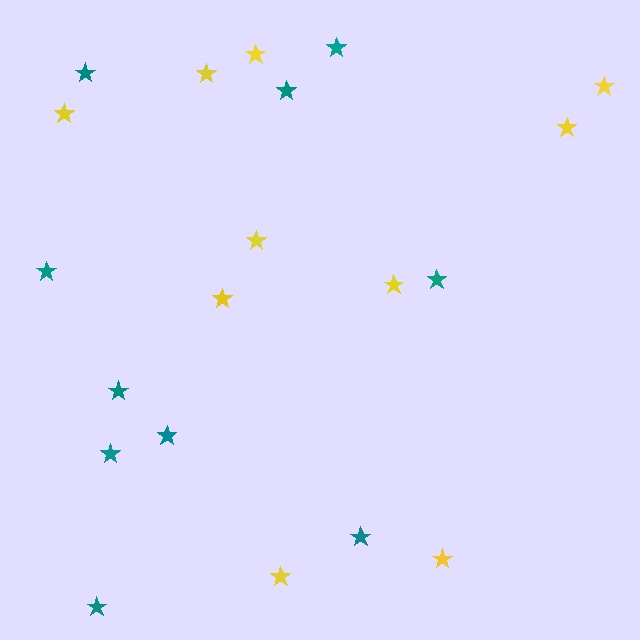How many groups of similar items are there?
There are 2 groups: one group of teal stars (10) and one group of yellow stars (10).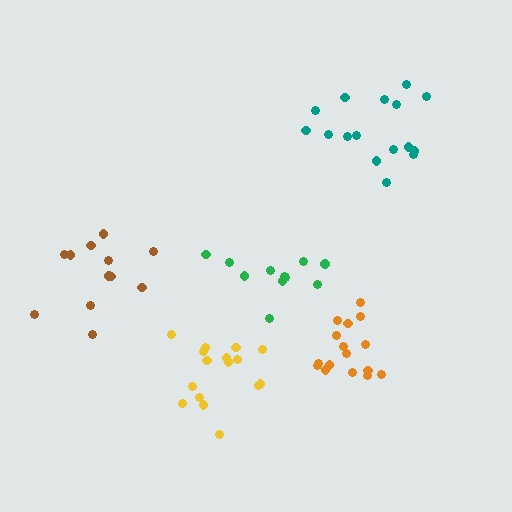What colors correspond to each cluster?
The clusters are colored: yellow, orange, green, teal, brown.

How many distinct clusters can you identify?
There are 5 distinct clusters.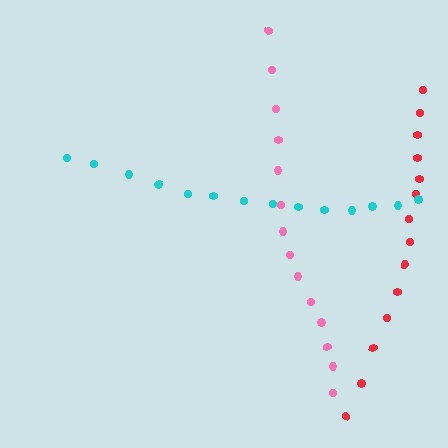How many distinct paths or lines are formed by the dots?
There are 3 distinct paths.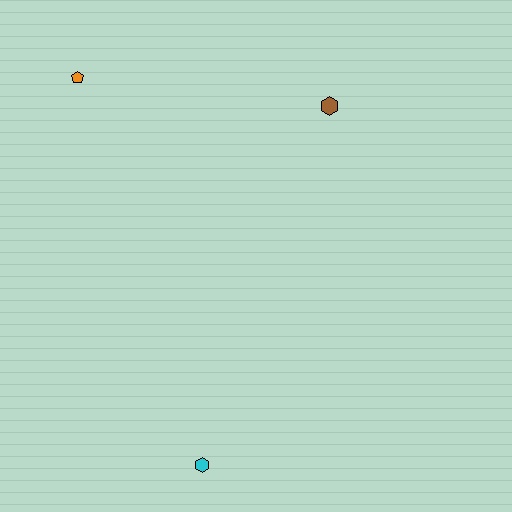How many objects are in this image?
There are 3 objects.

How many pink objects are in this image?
There are no pink objects.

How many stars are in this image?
There are no stars.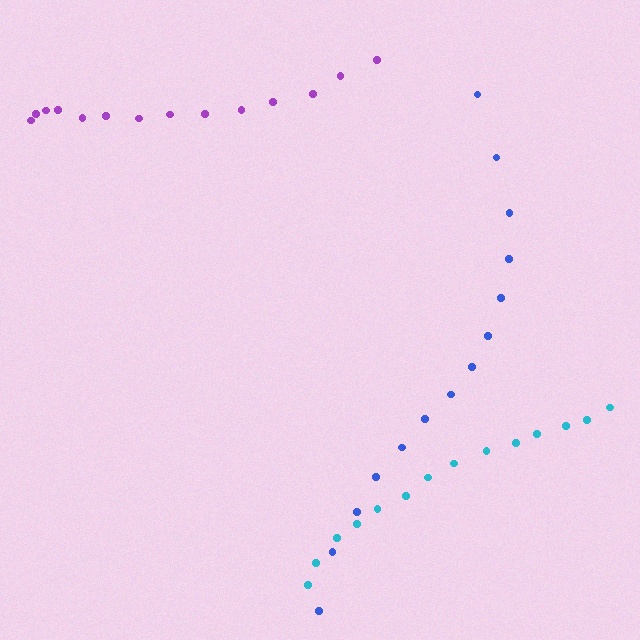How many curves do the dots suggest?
There are 3 distinct paths.